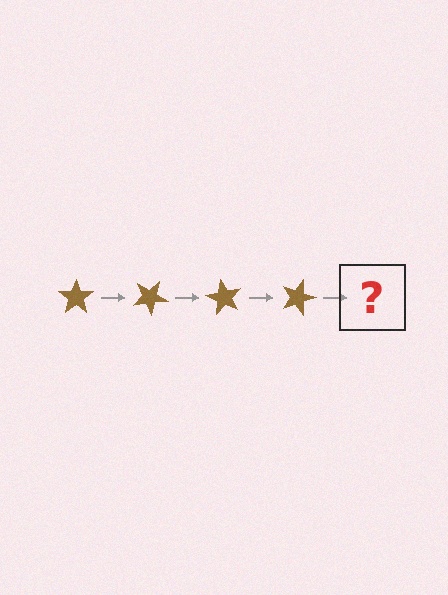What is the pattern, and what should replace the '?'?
The pattern is that the star rotates 30 degrees each step. The '?' should be a brown star rotated 120 degrees.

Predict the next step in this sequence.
The next step is a brown star rotated 120 degrees.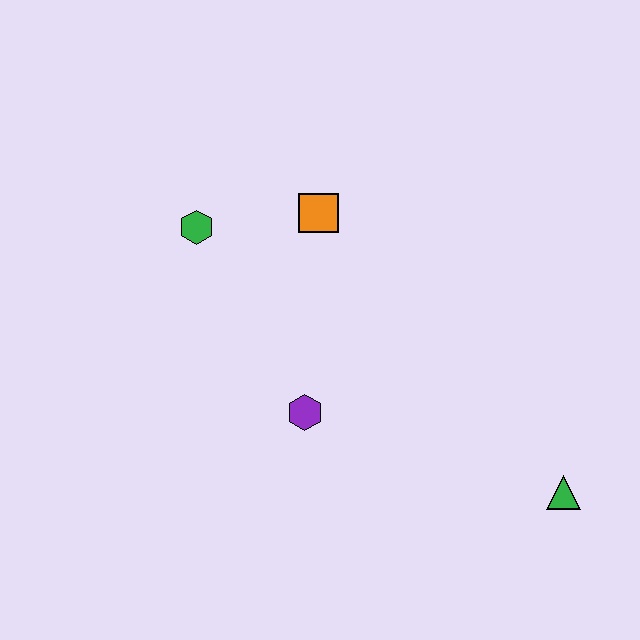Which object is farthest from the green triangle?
The green hexagon is farthest from the green triangle.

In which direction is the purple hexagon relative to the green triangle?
The purple hexagon is to the left of the green triangle.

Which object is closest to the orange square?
The green hexagon is closest to the orange square.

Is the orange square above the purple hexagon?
Yes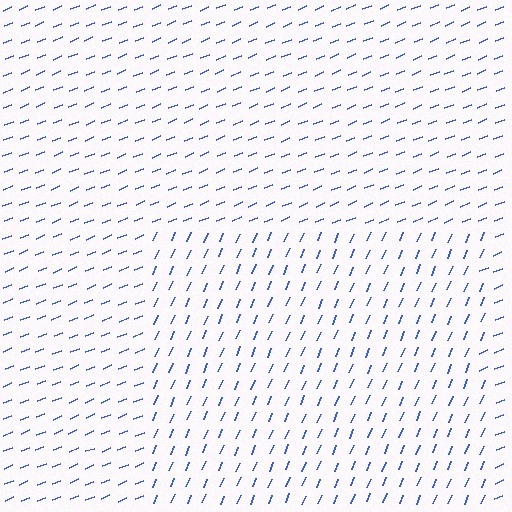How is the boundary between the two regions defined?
The boundary is defined purely by a change in line orientation (approximately 45 degrees difference). All lines are the same color and thickness.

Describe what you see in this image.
The image is filled with small blue line segments. A rectangle region in the image has lines oriented differently from the surrounding lines, creating a visible texture boundary.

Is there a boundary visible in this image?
Yes, there is a texture boundary formed by a change in line orientation.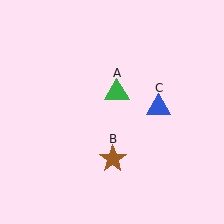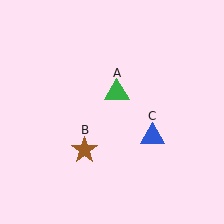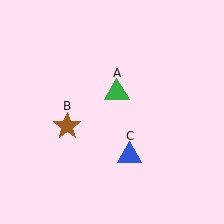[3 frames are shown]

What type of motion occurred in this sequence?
The brown star (object B), blue triangle (object C) rotated clockwise around the center of the scene.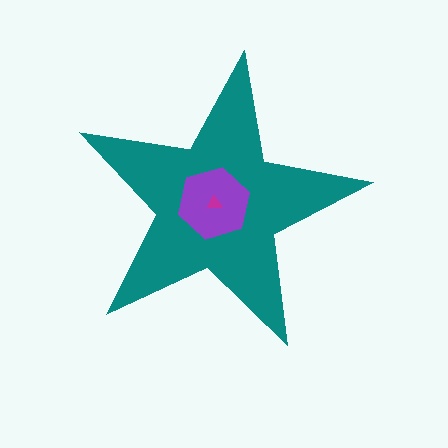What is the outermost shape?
The teal star.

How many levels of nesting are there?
3.